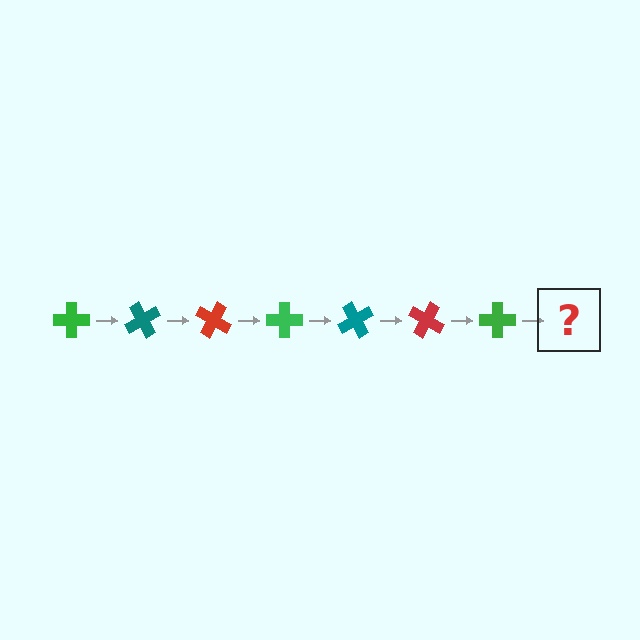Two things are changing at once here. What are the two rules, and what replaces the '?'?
The two rules are that it rotates 60 degrees each step and the color cycles through green, teal, and red. The '?' should be a teal cross, rotated 420 degrees from the start.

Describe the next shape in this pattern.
It should be a teal cross, rotated 420 degrees from the start.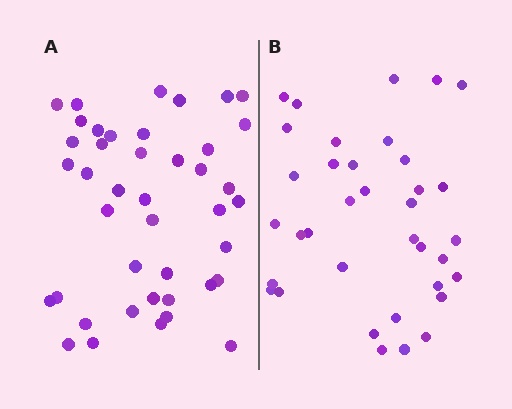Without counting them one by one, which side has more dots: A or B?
Region A (the left region) has more dots.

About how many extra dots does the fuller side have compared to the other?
Region A has about 6 more dots than region B.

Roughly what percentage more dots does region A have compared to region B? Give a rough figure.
About 15% more.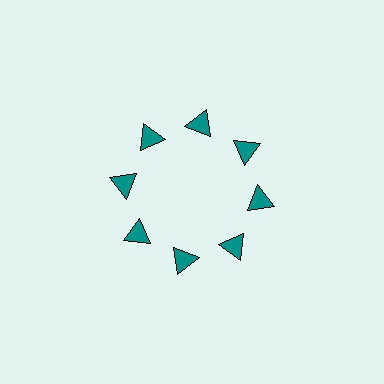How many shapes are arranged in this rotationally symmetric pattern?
There are 8 shapes, arranged in 8 groups of 1.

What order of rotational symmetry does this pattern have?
This pattern has 8-fold rotational symmetry.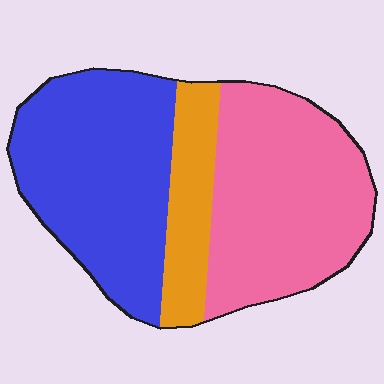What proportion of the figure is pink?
Pink takes up about two fifths (2/5) of the figure.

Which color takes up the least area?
Orange, at roughly 15%.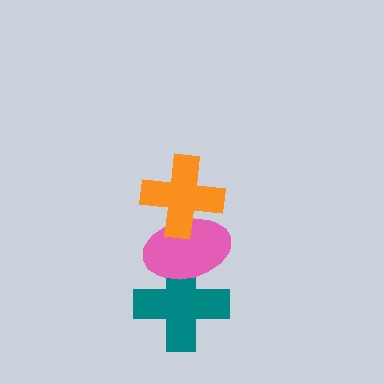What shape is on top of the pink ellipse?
The orange cross is on top of the pink ellipse.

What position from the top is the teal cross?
The teal cross is 3rd from the top.